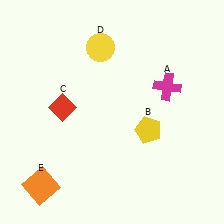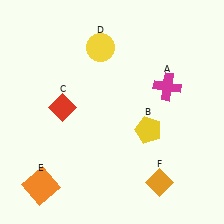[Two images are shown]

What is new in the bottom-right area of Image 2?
An orange diamond (F) was added in the bottom-right area of Image 2.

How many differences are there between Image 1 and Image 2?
There is 1 difference between the two images.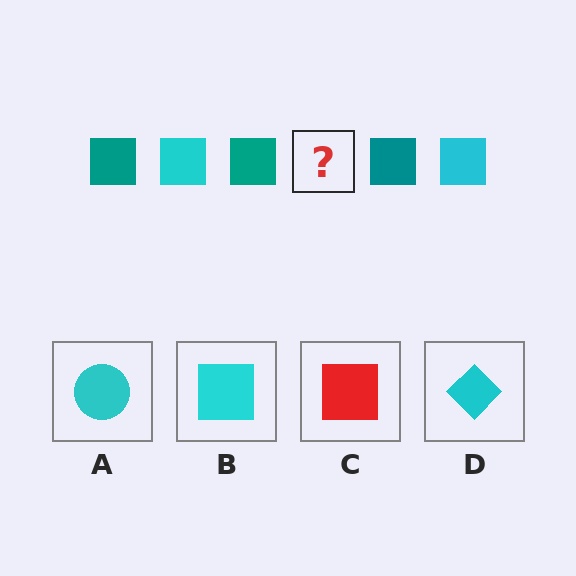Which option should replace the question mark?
Option B.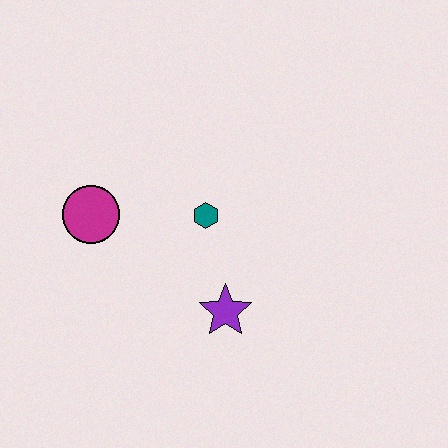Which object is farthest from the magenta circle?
The purple star is farthest from the magenta circle.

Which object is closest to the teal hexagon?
The purple star is closest to the teal hexagon.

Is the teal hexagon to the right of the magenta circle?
Yes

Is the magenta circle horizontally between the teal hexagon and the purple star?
No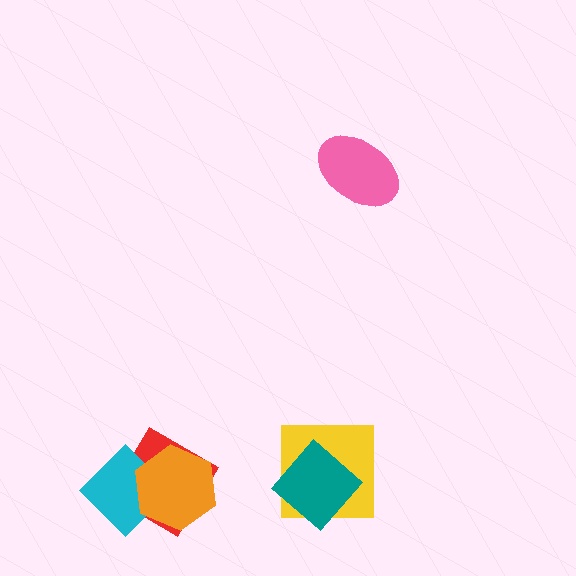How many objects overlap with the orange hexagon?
2 objects overlap with the orange hexagon.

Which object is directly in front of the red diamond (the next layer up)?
The cyan diamond is directly in front of the red diamond.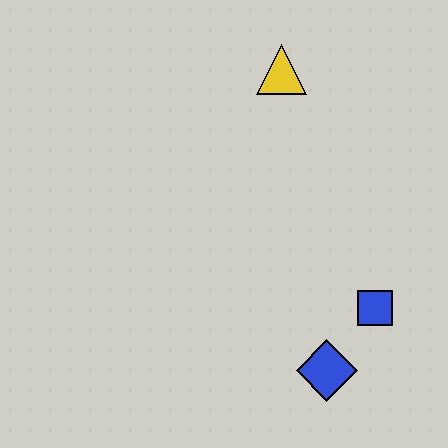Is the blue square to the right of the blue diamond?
Yes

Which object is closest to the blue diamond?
The blue square is closest to the blue diamond.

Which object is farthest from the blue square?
The yellow triangle is farthest from the blue square.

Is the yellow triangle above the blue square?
Yes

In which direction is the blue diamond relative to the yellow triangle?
The blue diamond is below the yellow triangle.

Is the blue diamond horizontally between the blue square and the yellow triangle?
Yes